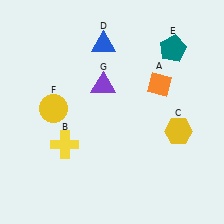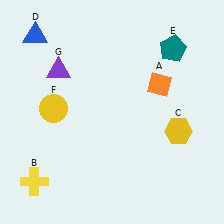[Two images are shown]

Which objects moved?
The objects that moved are: the yellow cross (B), the blue triangle (D), the purple triangle (G).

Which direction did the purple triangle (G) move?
The purple triangle (G) moved left.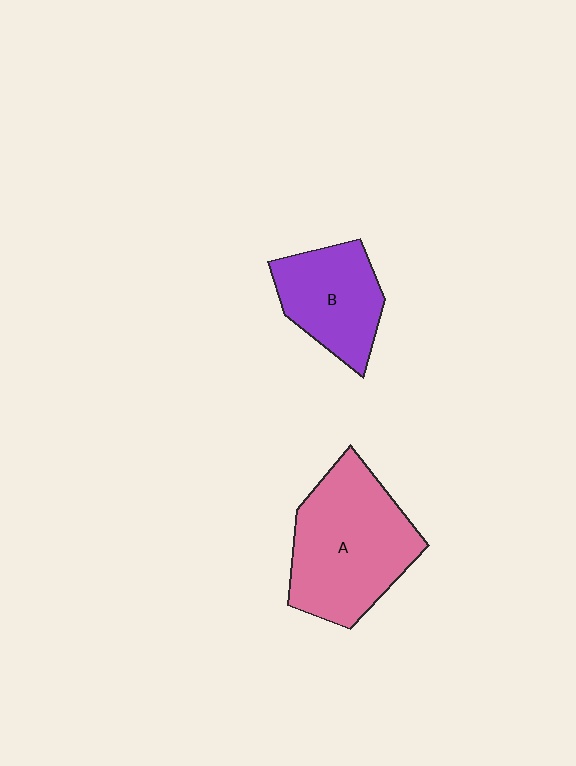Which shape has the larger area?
Shape A (pink).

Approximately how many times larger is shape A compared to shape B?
Approximately 1.6 times.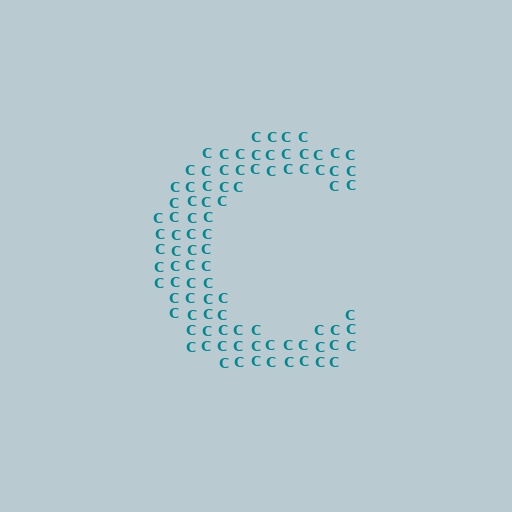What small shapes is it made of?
It is made of small letter C's.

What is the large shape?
The large shape is the letter C.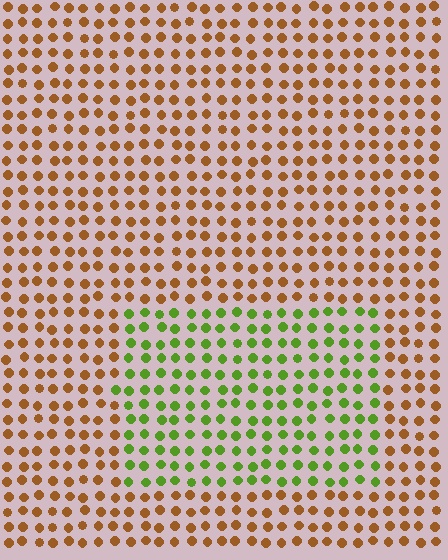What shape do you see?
I see a rectangle.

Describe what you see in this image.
The image is filled with small brown elements in a uniform arrangement. A rectangle-shaped region is visible where the elements are tinted to a slightly different hue, forming a subtle color boundary.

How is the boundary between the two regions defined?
The boundary is defined purely by a slight shift in hue (about 68 degrees). Spacing, size, and orientation are identical on both sides.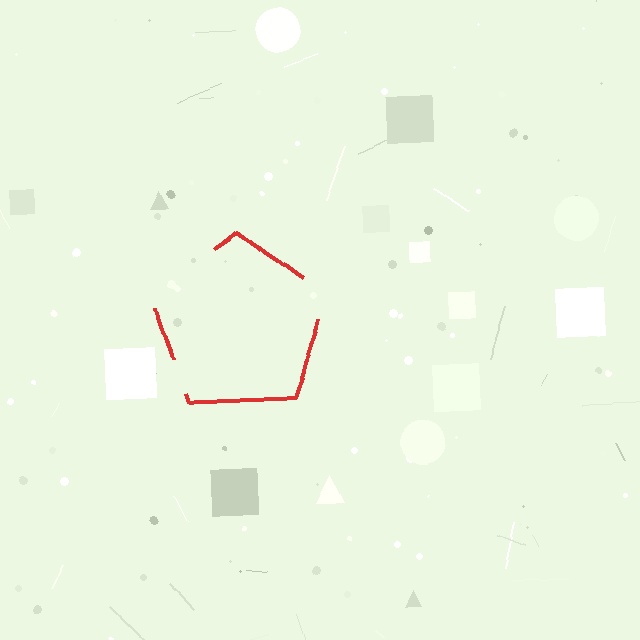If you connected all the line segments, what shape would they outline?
They would outline a pentagon.